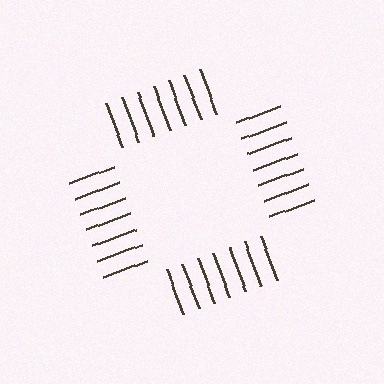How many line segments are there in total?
28 — 7 along each of the 4 edges.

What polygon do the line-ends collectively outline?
An illusory square — the line segments terminate on its edges but no continuous stroke is drawn.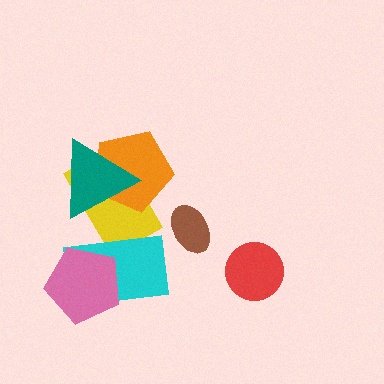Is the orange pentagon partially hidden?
Yes, it is partially covered by another shape.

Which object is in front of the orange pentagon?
The teal triangle is in front of the orange pentagon.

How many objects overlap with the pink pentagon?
1 object overlaps with the pink pentagon.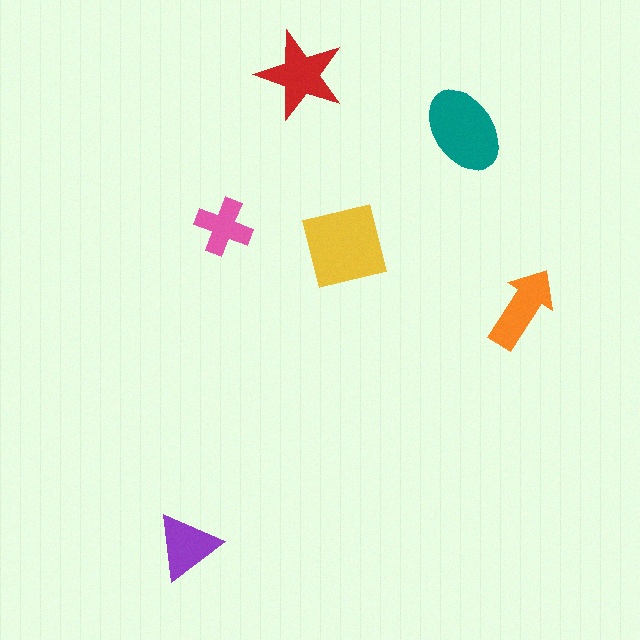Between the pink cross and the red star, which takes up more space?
The red star.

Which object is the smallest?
The pink cross.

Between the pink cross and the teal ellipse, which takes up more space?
The teal ellipse.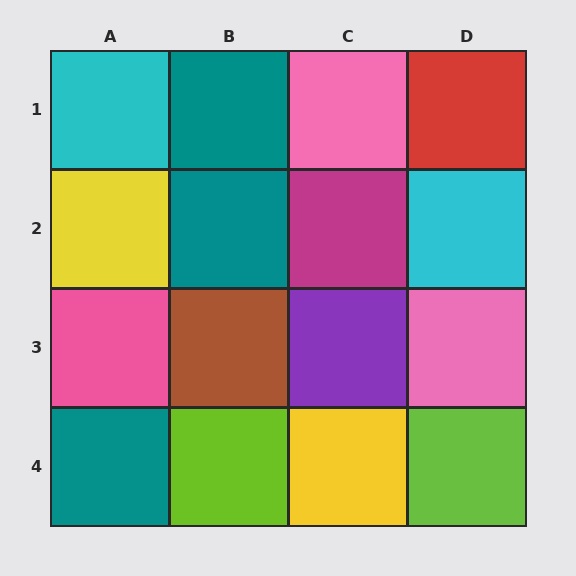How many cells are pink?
3 cells are pink.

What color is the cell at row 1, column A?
Cyan.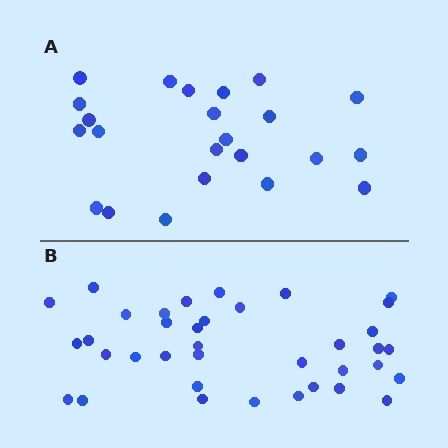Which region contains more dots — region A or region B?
Region B (the bottom region) has more dots.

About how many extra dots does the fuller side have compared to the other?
Region B has approximately 15 more dots than region A.